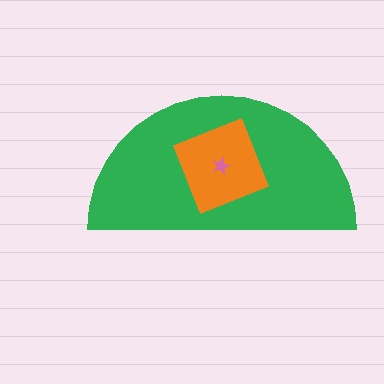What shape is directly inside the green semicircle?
The orange square.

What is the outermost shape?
The green semicircle.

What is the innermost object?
The pink star.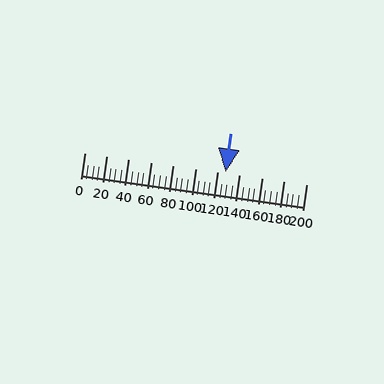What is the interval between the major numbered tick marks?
The major tick marks are spaced 20 units apart.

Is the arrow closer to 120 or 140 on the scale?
The arrow is closer to 120.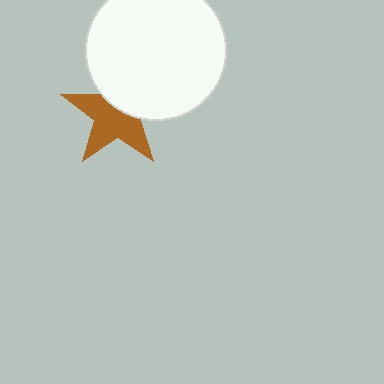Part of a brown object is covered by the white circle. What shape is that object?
It is a star.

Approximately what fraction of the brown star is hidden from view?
Roughly 40% of the brown star is hidden behind the white circle.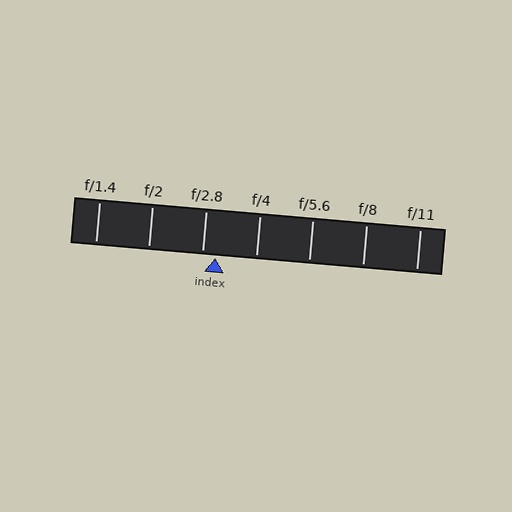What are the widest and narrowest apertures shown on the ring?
The widest aperture shown is f/1.4 and the narrowest is f/11.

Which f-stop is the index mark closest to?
The index mark is closest to f/2.8.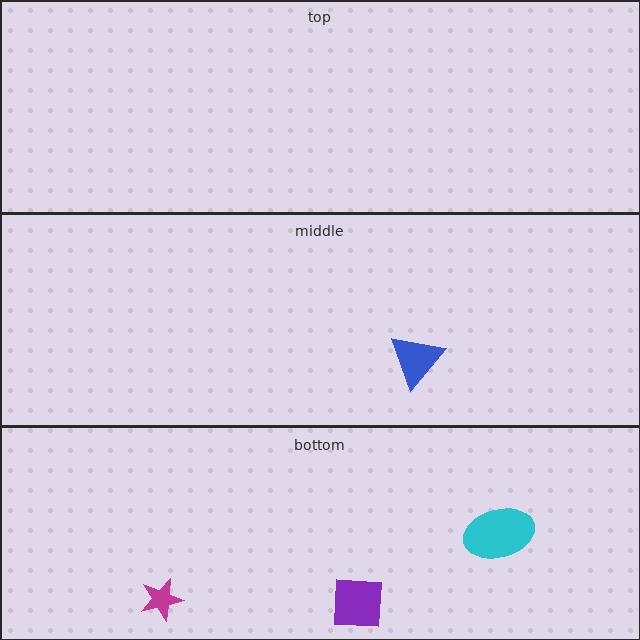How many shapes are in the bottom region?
3.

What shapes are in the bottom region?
The magenta star, the cyan ellipse, the purple square.